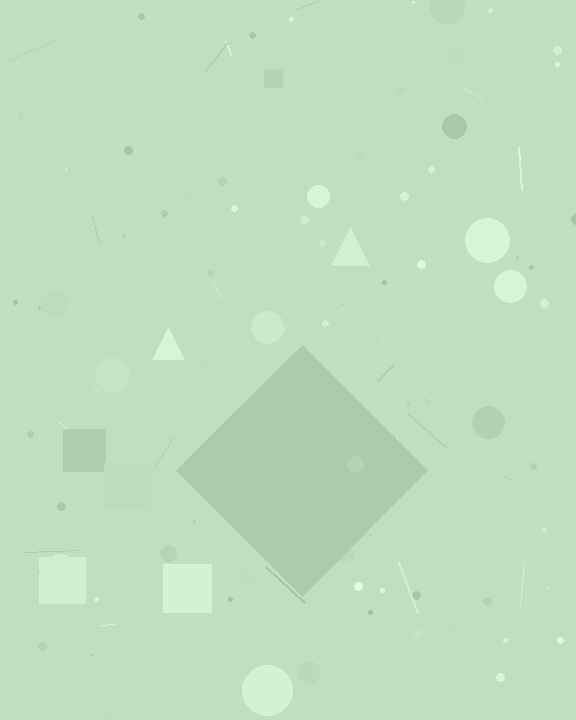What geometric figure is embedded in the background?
A diamond is embedded in the background.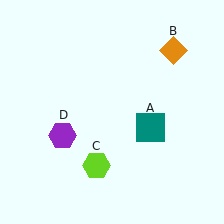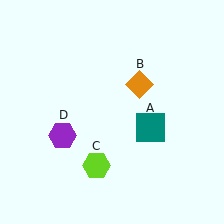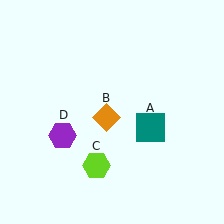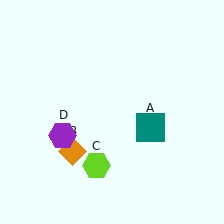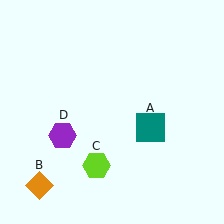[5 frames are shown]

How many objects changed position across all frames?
1 object changed position: orange diamond (object B).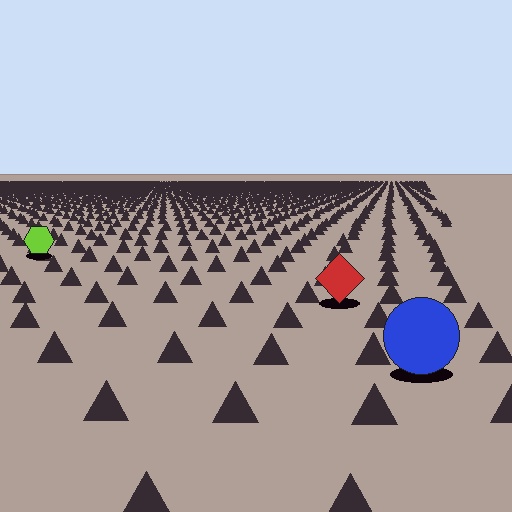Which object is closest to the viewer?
The blue circle is closest. The texture marks near it are larger and more spread out.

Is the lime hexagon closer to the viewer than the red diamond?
No. The red diamond is closer — you can tell from the texture gradient: the ground texture is coarser near it.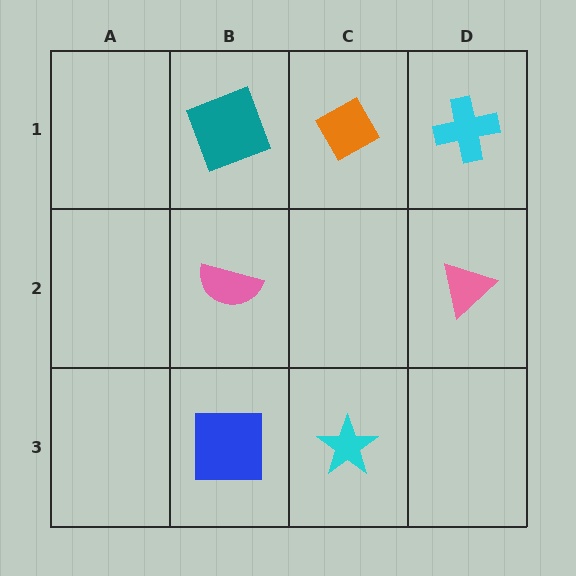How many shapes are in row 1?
3 shapes.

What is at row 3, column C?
A cyan star.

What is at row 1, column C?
An orange diamond.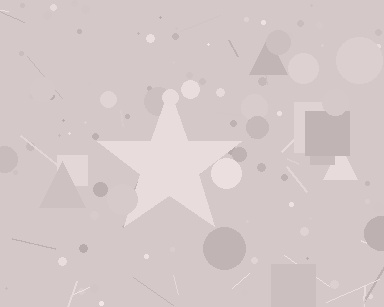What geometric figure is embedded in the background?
A star is embedded in the background.